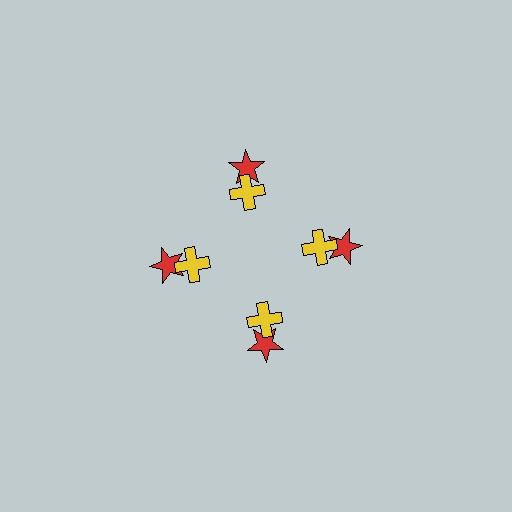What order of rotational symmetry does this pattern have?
This pattern has 4-fold rotational symmetry.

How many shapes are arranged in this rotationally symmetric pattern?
There are 8 shapes, arranged in 4 groups of 2.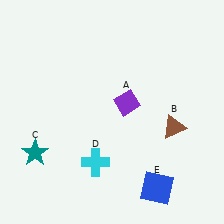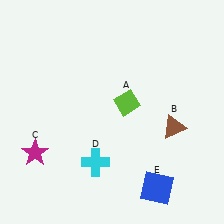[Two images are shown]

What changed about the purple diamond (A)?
In Image 1, A is purple. In Image 2, it changed to lime.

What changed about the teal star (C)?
In Image 1, C is teal. In Image 2, it changed to magenta.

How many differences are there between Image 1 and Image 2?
There are 2 differences between the two images.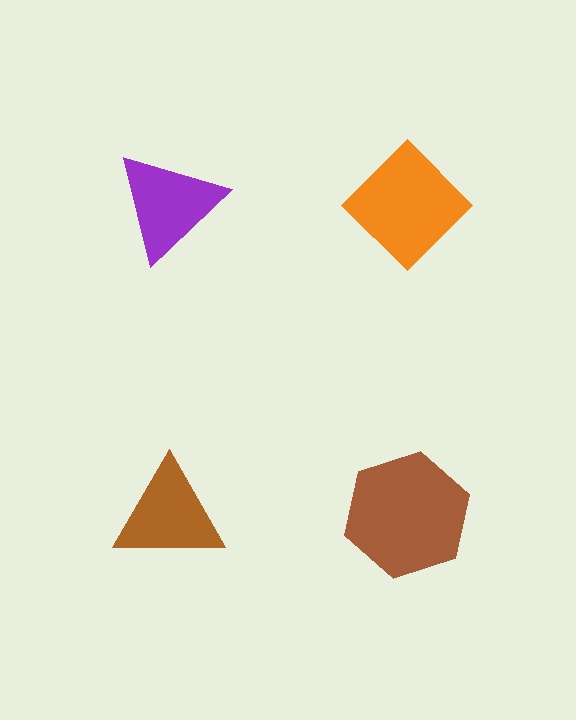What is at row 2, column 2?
A brown hexagon.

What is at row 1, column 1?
A purple triangle.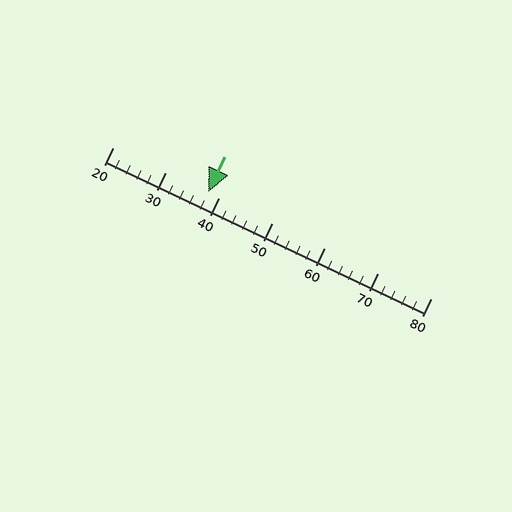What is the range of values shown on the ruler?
The ruler shows values from 20 to 80.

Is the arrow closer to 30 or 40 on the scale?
The arrow is closer to 40.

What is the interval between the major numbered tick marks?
The major tick marks are spaced 10 units apart.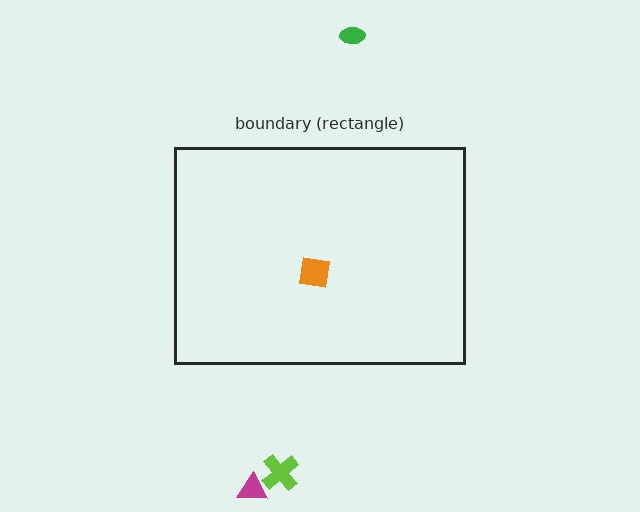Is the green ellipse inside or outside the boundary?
Outside.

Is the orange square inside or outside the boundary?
Inside.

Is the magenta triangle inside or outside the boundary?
Outside.